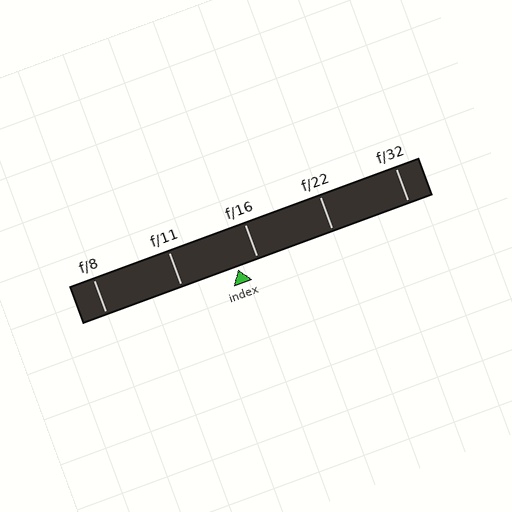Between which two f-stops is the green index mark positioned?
The index mark is between f/11 and f/16.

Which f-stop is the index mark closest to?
The index mark is closest to f/16.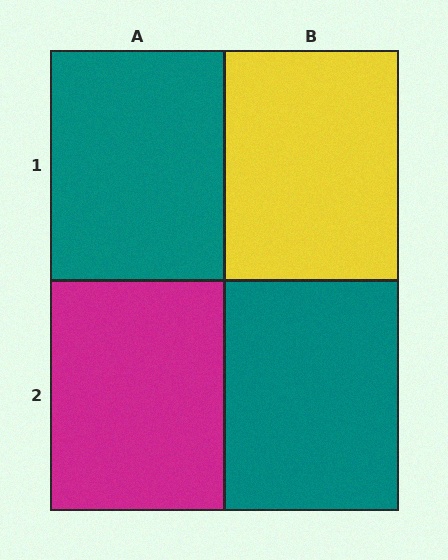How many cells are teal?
2 cells are teal.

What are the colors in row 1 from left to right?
Teal, yellow.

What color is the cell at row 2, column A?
Magenta.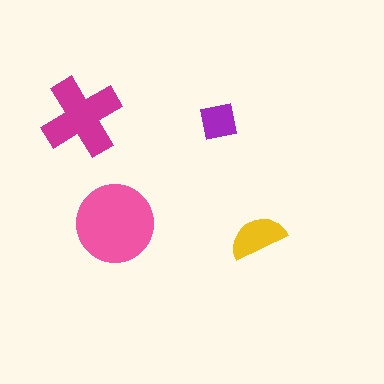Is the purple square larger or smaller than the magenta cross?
Smaller.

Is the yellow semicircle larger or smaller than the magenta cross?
Smaller.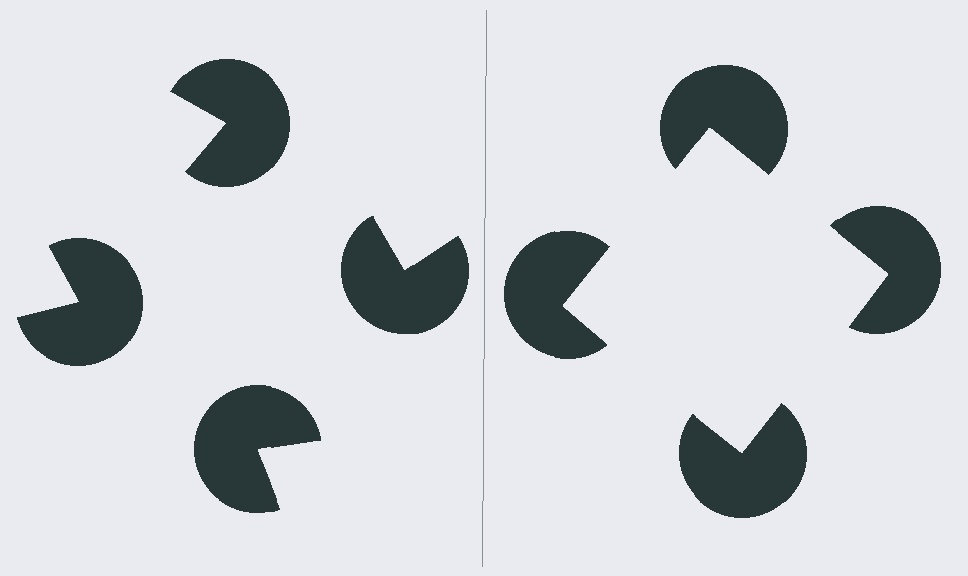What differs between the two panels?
The pac-man discs are positioned identically on both sides; only the wedge orientations differ. On the right they align to a square; on the left they are misaligned.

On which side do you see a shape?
An illusory square appears on the right side. On the left side the wedge cuts are rotated, so no coherent shape forms.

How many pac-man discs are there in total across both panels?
8 — 4 on each side.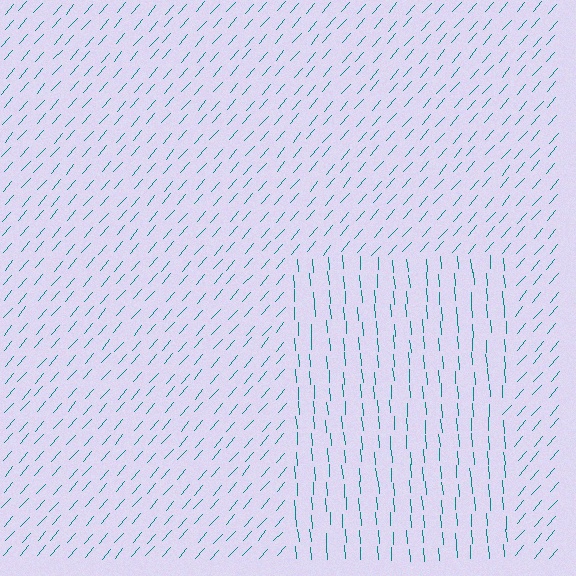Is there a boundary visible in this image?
Yes, there is a texture boundary formed by a change in line orientation.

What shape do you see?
I see a rectangle.